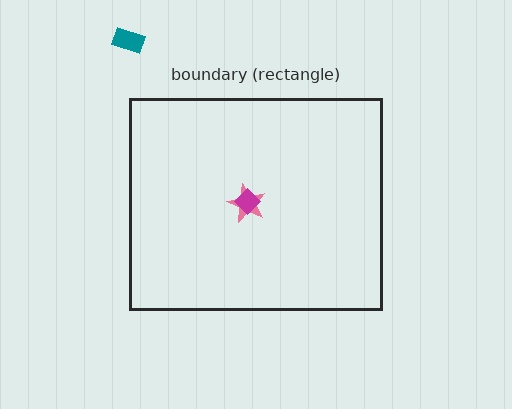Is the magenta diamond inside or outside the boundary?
Inside.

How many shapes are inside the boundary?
2 inside, 1 outside.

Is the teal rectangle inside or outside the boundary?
Outside.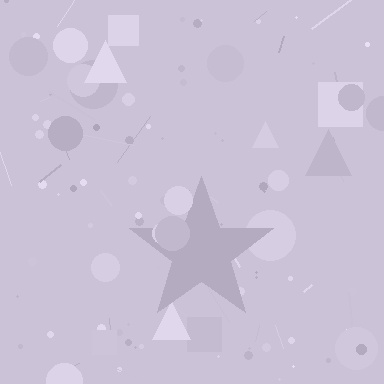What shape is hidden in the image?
A star is hidden in the image.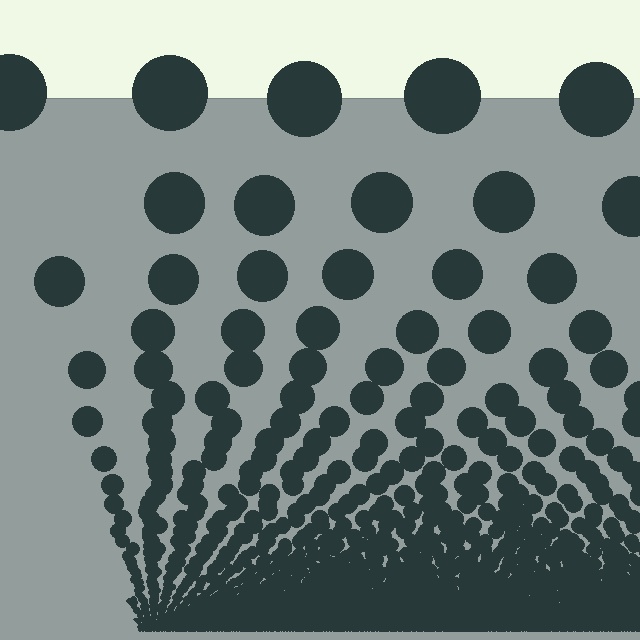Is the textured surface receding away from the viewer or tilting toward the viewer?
The surface appears to tilt toward the viewer. Texture elements get larger and sparser toward the top.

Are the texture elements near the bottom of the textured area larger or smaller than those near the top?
Smaller. The gradient is inverted — elements near the bottom are smaller and denser.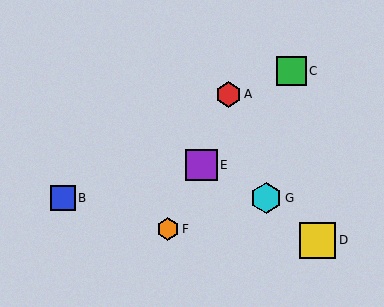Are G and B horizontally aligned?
Yes, both are at y≈198.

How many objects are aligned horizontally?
2 objects (B, G) are aligned horizontally.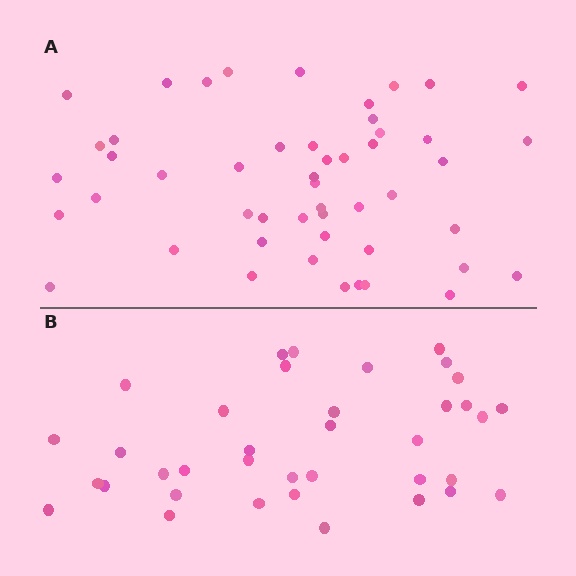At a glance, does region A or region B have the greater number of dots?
Region A (the top region) has more dots.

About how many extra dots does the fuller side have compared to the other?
Region A has approximately 15 more dots than region B.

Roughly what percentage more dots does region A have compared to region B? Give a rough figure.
About 35% more.